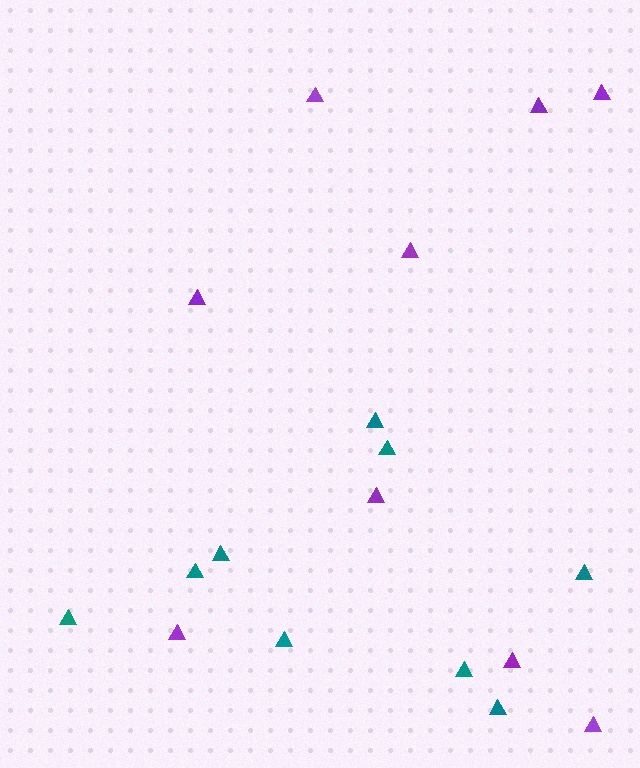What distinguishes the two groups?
There are 2 groups: one group of purple triangles (9) and one group of teal triangles (9).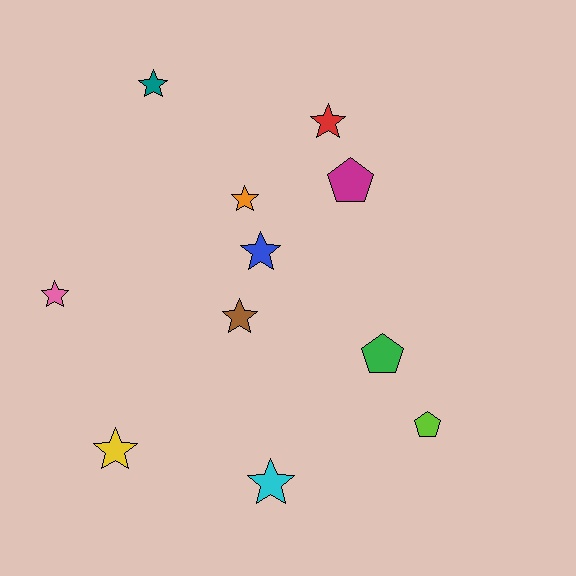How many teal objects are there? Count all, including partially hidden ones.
There is 1 teal object.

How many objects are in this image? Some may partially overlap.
There are 11 objects.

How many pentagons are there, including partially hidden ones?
There are 3 pentagons.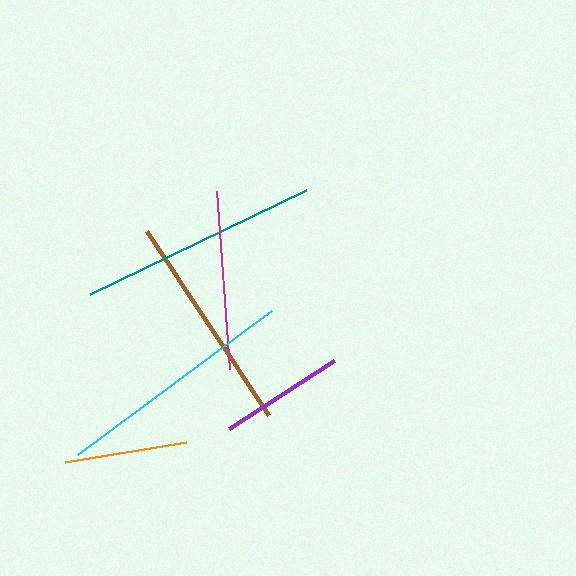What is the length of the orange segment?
The orange segment is approximately 123 pixels long.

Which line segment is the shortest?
The orange line is the shortest at approximately 123 pixels.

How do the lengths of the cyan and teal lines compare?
The cyan and teal lines are approximately the same length.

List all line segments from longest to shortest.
From longest to shortest: cyan, teal, brown, magenta, purple, orange.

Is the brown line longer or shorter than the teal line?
The teal line is longer than the brown line.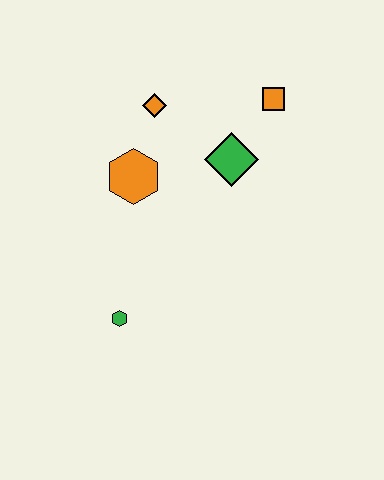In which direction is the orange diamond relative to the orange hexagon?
The orange diamond is above the orange hexagon.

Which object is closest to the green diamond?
The orange square is closest to the green diamond.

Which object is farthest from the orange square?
The green hexagon is farthest from the orange square.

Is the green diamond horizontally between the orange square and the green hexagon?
Yes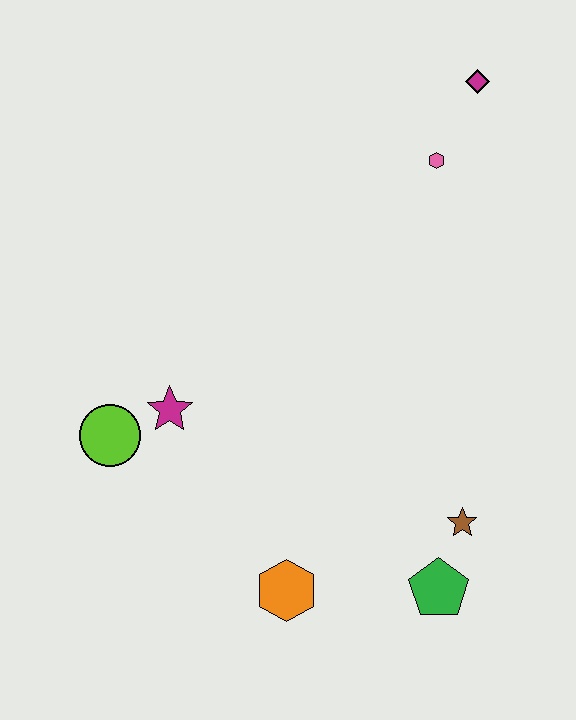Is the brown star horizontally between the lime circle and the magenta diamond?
Yes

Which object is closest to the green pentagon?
The brown star is closest to the green pentagon.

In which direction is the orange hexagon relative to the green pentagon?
The orange hexagon is to the left of the green pentagon.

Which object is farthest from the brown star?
The magenta diamond is farthest from the brown star.